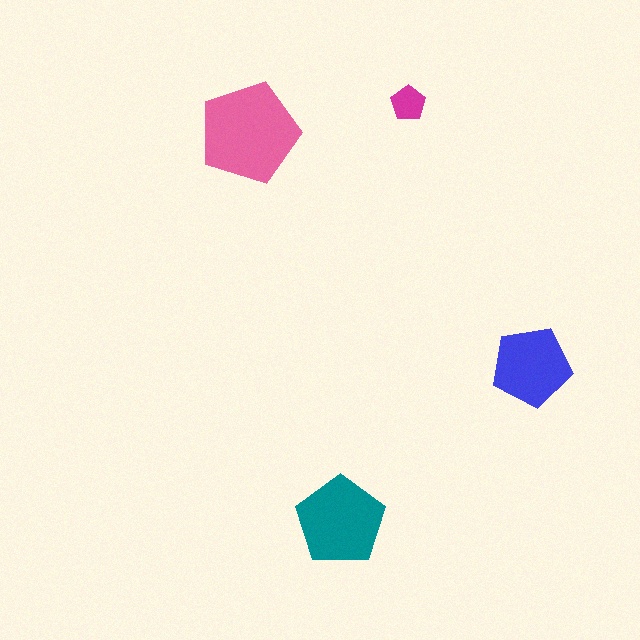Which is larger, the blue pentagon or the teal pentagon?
The teal one.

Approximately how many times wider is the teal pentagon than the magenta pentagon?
About 2.5 times wider.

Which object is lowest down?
The teal pentagon is bottommost.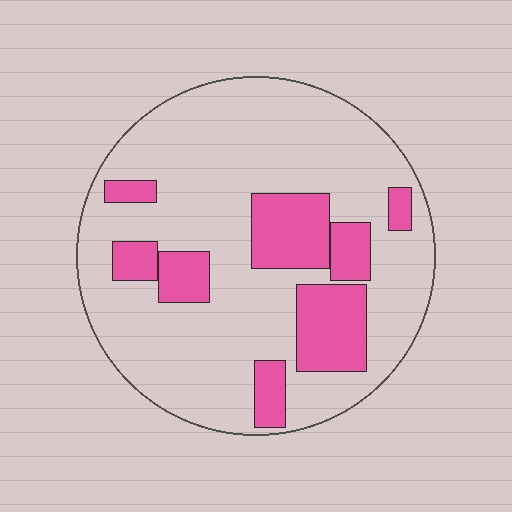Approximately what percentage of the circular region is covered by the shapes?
Approximately 25%.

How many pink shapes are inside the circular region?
8.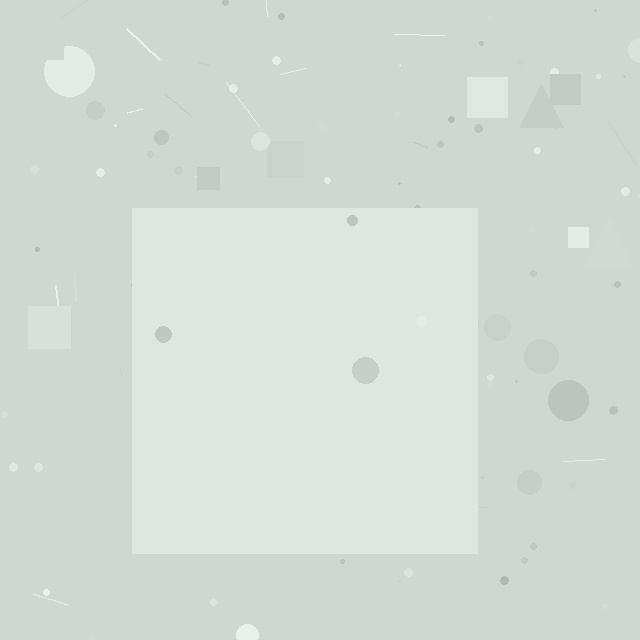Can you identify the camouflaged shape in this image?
The camouflaged shape is a square.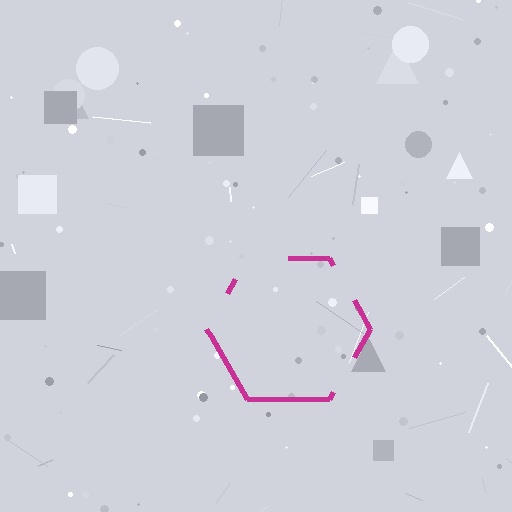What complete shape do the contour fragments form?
The contour fragments form a hexagon.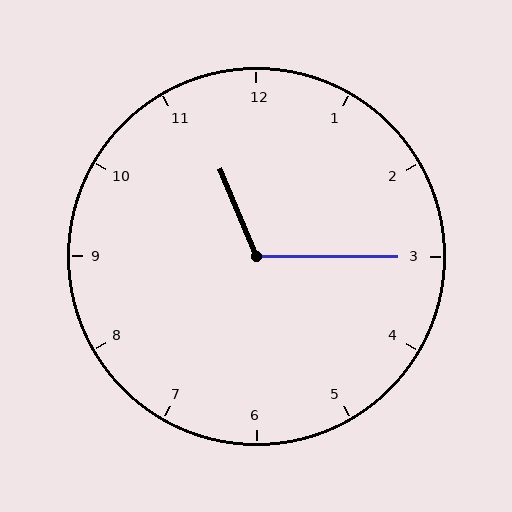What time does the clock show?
11:15.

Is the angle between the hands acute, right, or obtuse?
It is obtuse.